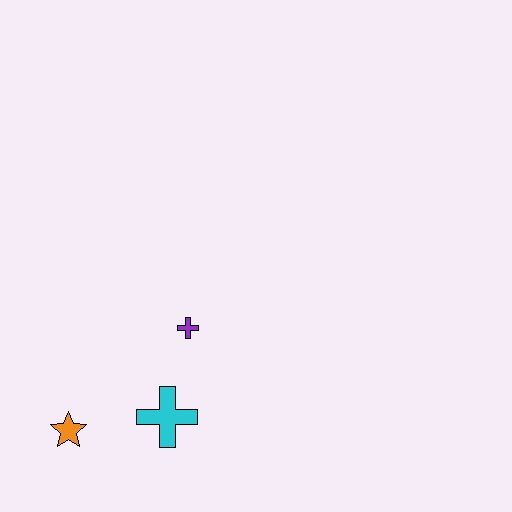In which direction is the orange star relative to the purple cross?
The orange star is to the left of the purple cross.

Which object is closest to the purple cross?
The cyan cross is closest to the purple cross.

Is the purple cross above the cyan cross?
Yes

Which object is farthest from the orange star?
The purple cross is farthest from the orange star.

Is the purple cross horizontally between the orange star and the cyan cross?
No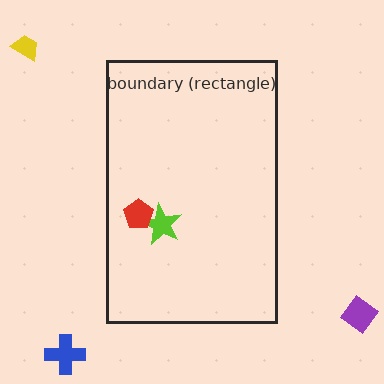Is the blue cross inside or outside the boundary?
Outside.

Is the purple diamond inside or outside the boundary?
Outside.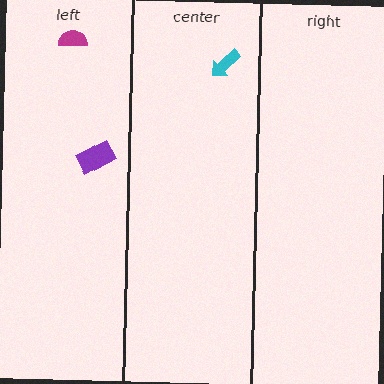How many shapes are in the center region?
1.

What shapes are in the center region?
The cyan arrow.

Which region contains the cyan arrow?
The center region.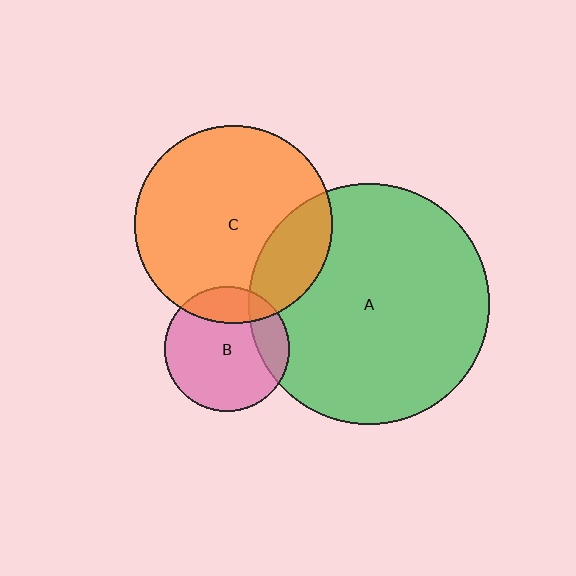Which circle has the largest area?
Circle A (green).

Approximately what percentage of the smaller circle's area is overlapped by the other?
Approximately 20%.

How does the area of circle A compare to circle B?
Approximately 3.7 times.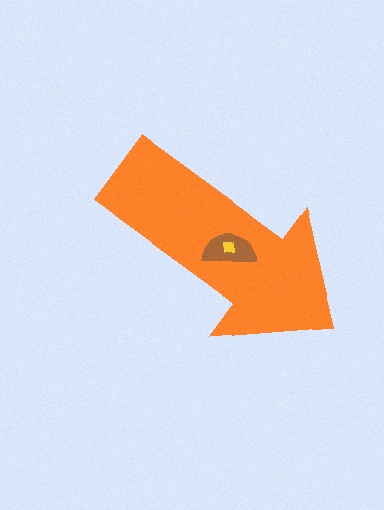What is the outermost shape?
The orange arrow.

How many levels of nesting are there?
3.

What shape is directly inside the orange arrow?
The brown semicircle.